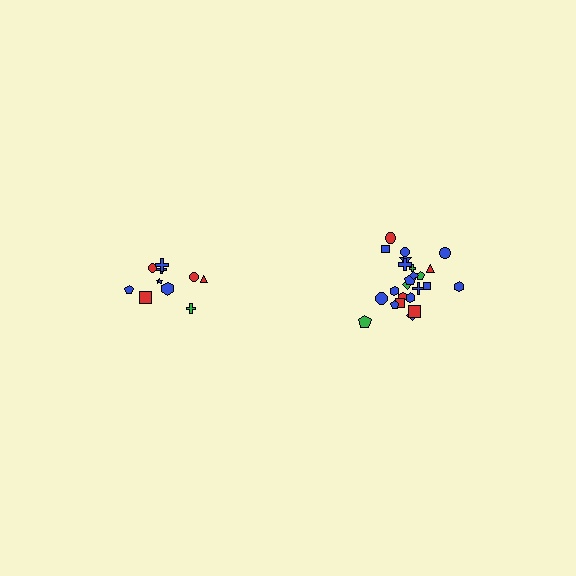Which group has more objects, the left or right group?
The right group.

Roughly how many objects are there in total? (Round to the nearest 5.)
Roughly 35 objects in total.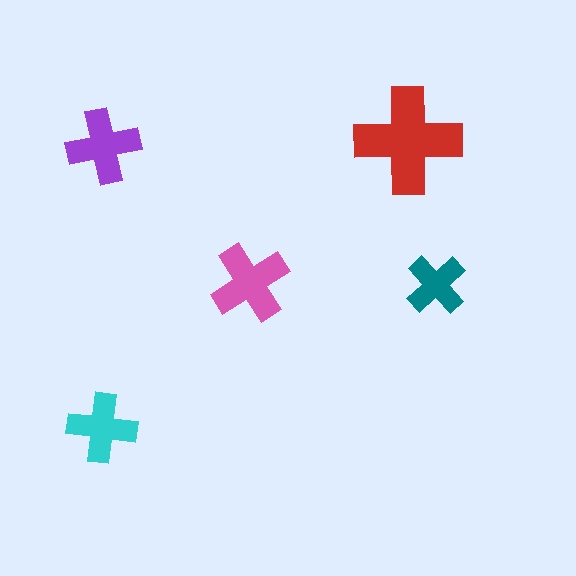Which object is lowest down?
The cyan cross is bottommost.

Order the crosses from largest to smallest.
the red one, the pink one, the purple one, the cyan one, the teal one.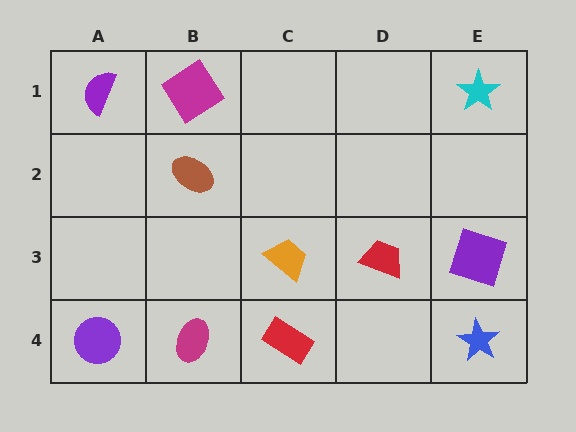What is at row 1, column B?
A magenta diamond.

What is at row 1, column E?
A cyan star.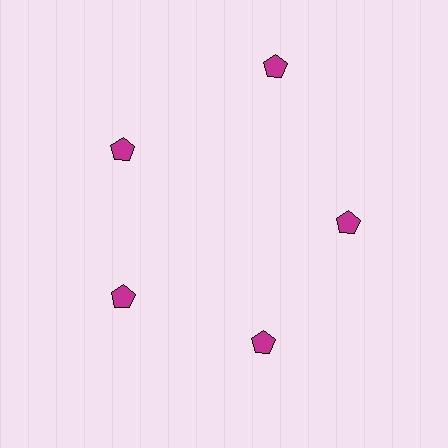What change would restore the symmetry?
The symmetry would be restored by moving it inward, back onto the ring so that all 5 pentagons sit at equal angles and equal distance from the center.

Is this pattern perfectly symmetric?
No. The 5 magenta pentagons are arranged in a ring, but one element near the 1 o'clock position is pushed outward from the center, breaking the 5-fold rotational symmetry.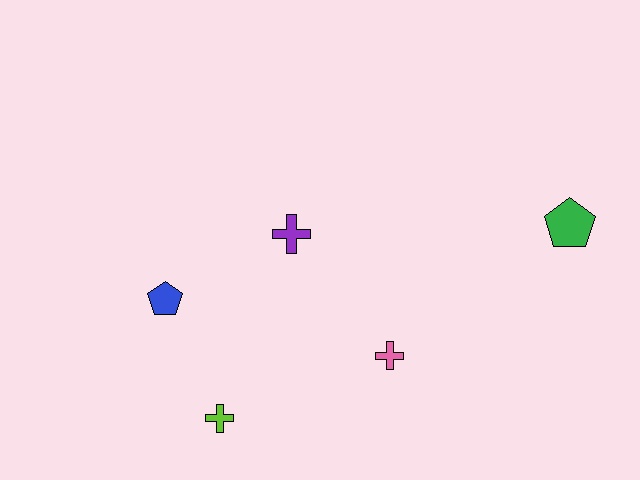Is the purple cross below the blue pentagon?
No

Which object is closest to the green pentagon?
The pink cross is closest to the green pentagon.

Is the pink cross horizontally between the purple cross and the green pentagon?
Yes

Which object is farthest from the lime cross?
The green pentagon is farthest from the lime cross.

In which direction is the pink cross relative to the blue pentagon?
The pink cross is to the right of the blue pentagon.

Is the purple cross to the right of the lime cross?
Yes